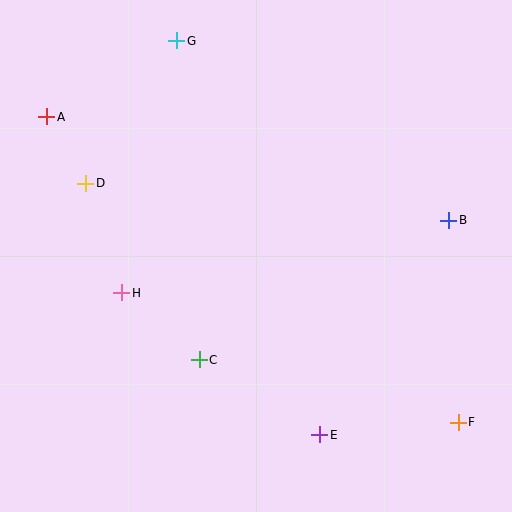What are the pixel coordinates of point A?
Point A is at (47, 117).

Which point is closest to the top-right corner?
Point B is closest to the top-right corner.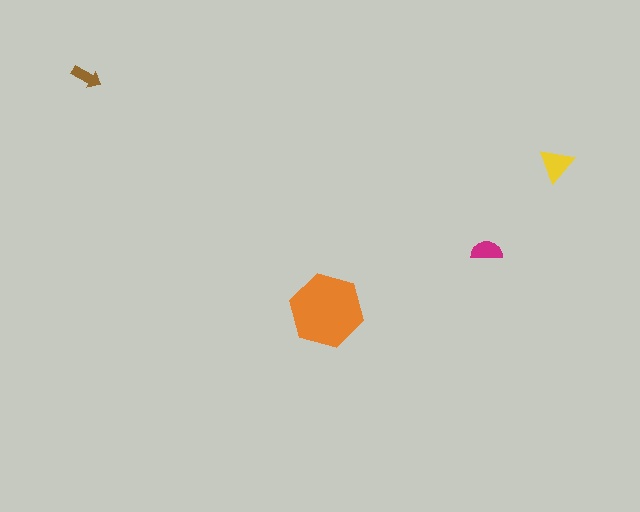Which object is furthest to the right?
The yellow triangle is rightmost.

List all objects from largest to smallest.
The orange hexagon, the yellow triangle, the magenta semicircle, the brown arrow.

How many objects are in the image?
There are 4 objects in the image.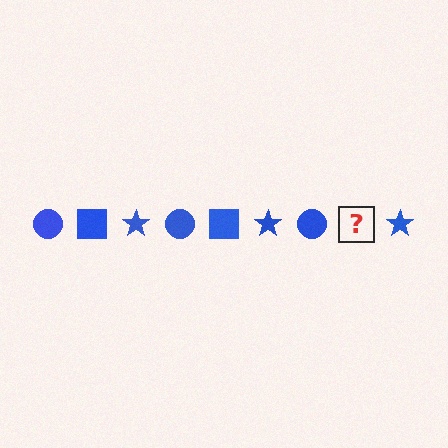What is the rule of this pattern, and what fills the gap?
The rule is that the pattern cycles through circle, square, star shapes in blue. The gap should be filled with a blue square.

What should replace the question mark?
The question mark should be replaced with a blue square.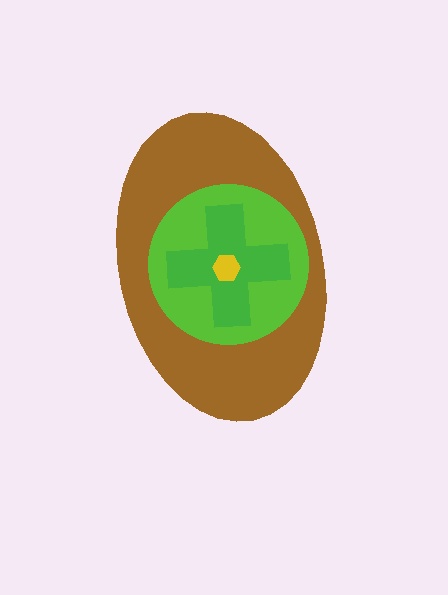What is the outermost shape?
The brown ellipse.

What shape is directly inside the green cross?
The yellow hexagon.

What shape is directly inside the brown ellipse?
The lime circle.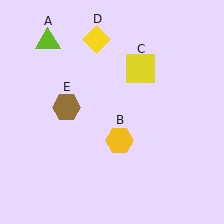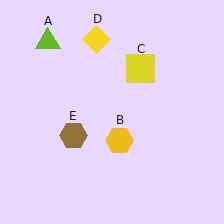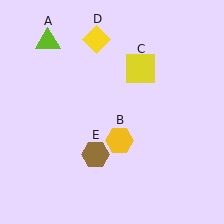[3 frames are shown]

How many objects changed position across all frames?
1 object changed position: brown hexagon (object E).